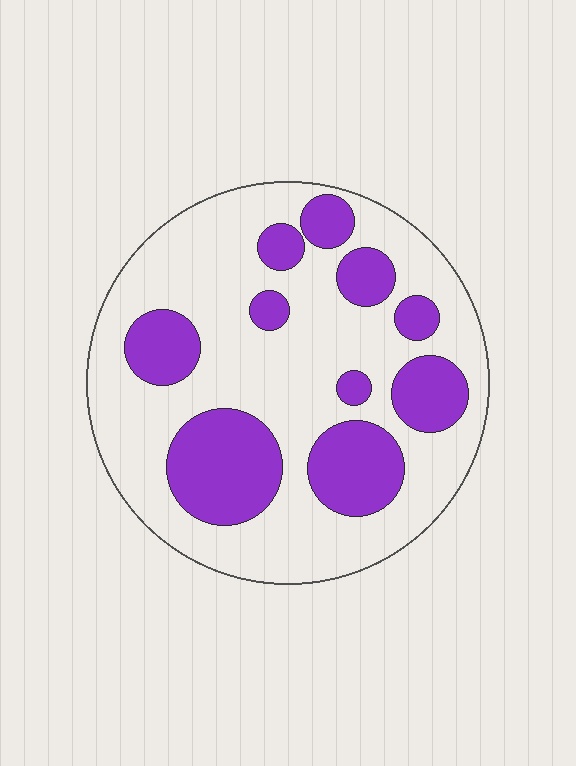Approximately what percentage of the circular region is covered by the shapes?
Approximately 30%.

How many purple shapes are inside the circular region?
10.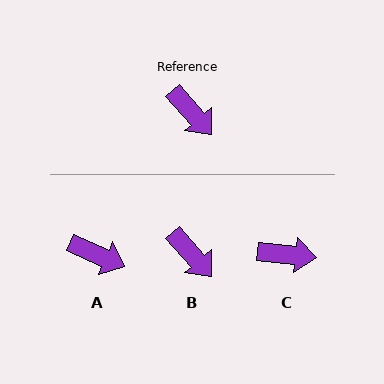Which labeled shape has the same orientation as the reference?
B.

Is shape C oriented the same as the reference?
No, it is off by about 43 degrees.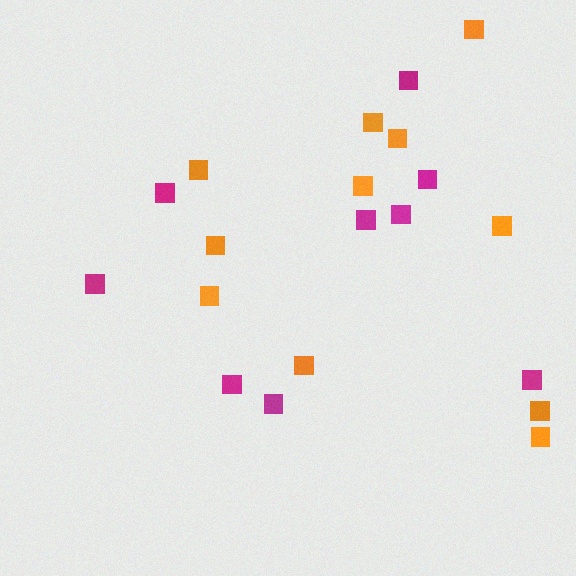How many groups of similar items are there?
There are 2 groups: one group of orange squares (11) and one group of magenta squares (9).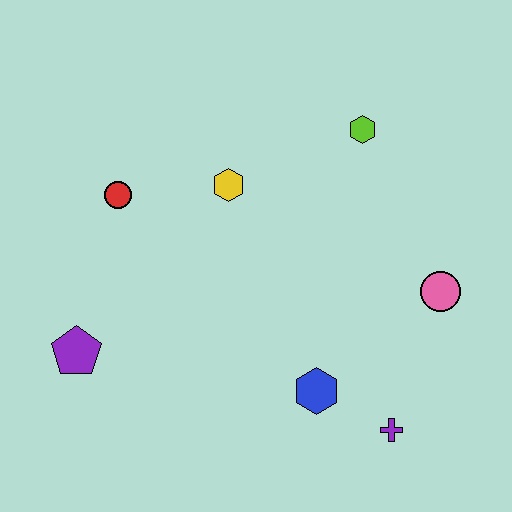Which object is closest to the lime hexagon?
The yellow hexagon is closest to the lime hexagon.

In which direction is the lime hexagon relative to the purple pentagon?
The lime hexagon is to the right of the purple pentagon.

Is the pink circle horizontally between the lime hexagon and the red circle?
No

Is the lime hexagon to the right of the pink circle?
No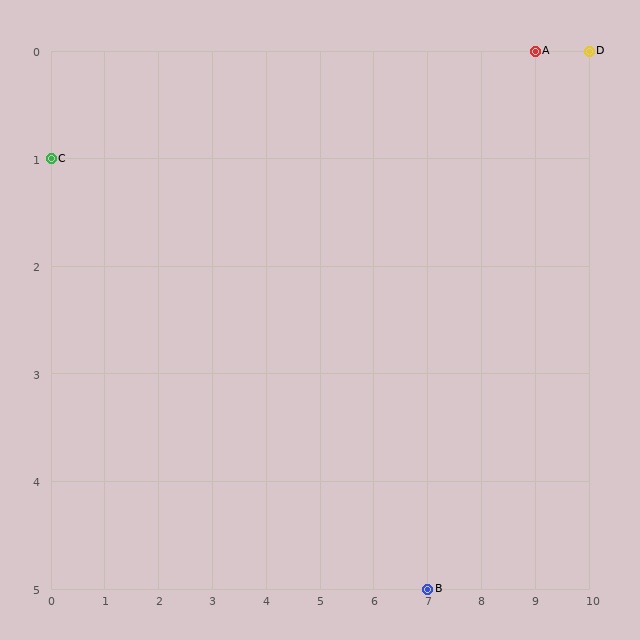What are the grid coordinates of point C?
Point C is at grid coordinates (0, 1).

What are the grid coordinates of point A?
Point A is at grid coordinates (9, 0).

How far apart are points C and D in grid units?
Points C and D are 10 columns and 1 row apart (about 10.0 grid units diagonally).